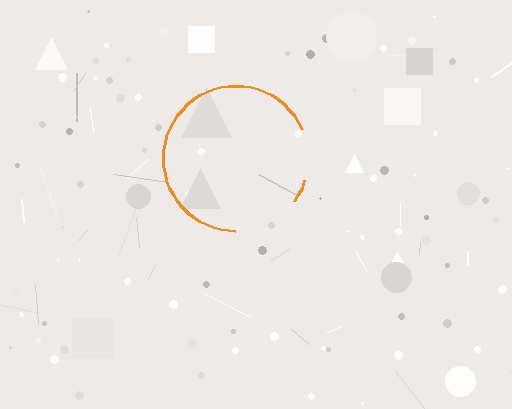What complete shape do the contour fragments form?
The contour fragments form a circle.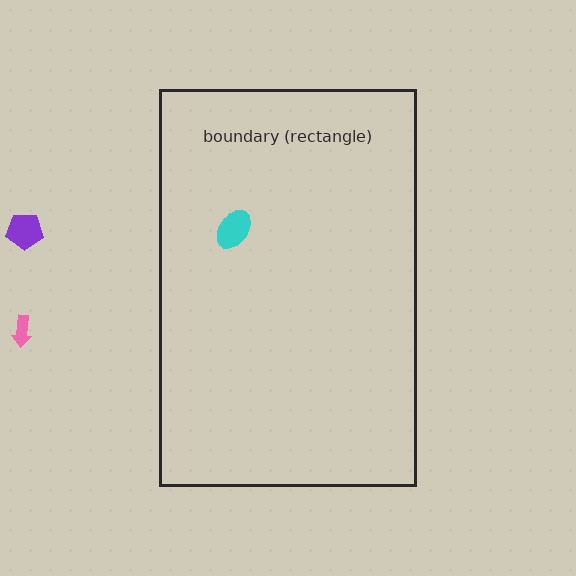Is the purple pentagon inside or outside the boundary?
Outside.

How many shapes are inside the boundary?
1 inside, 2 outside.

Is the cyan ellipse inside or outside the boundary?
Inside.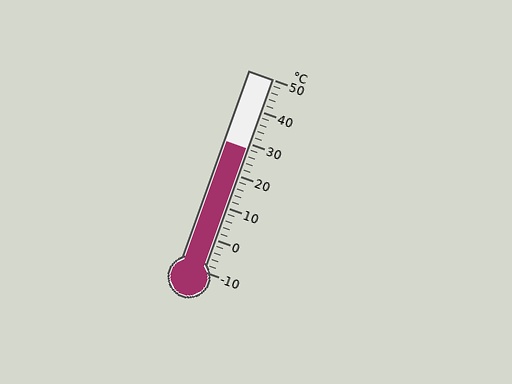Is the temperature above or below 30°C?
The temperature is below 30°C.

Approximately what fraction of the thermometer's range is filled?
The thermometer is filled to approximately 65% of its range.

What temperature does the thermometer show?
The thermometer shows approximately 28°C.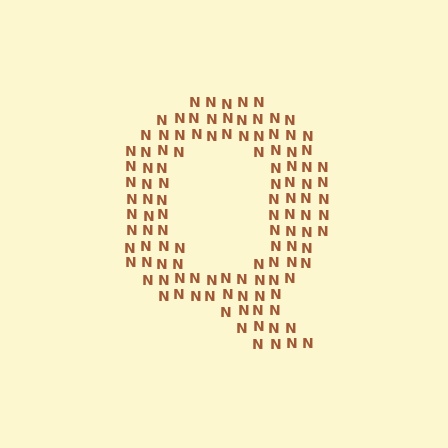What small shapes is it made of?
It is made of small letter N's.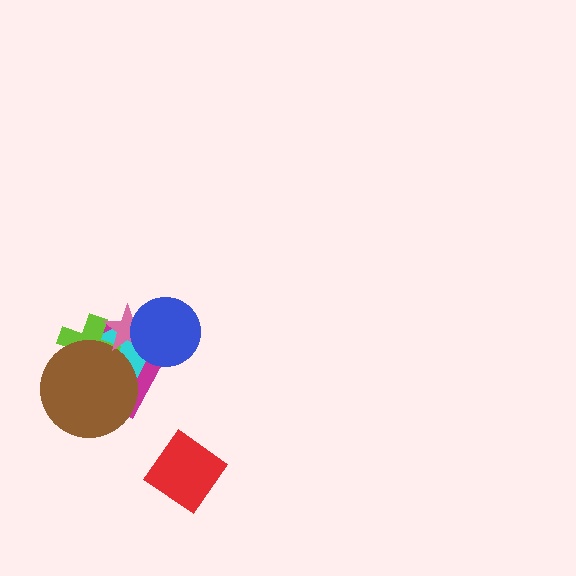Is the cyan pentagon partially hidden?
Yes, it is partially covered by another shape.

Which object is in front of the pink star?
The blue circle is in front of the pink star.